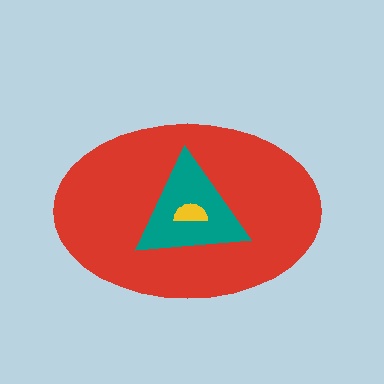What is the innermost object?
The yellow semicircle.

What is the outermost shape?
The red ellipse.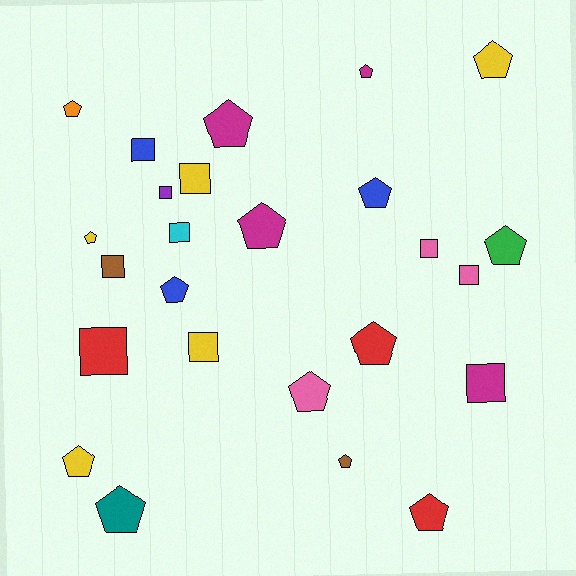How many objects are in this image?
There are 25 objects.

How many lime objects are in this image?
There are no lime objects.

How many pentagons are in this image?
There are 15 pentagons.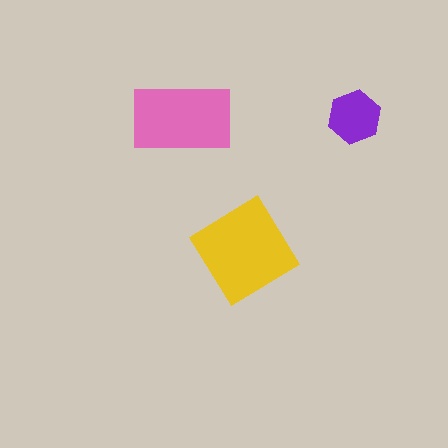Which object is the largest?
The yellow diamond.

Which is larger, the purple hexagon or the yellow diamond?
The yellow diamond.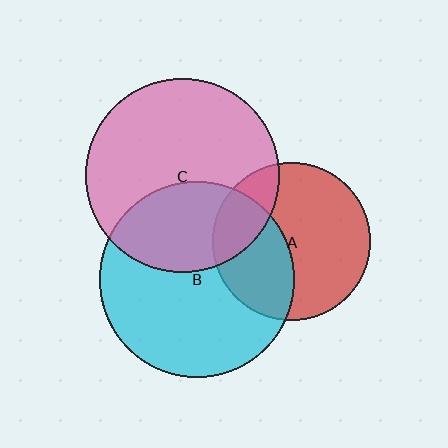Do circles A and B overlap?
Yes.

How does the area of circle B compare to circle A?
Approximately 1.5 times.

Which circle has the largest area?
Circle B (cyan).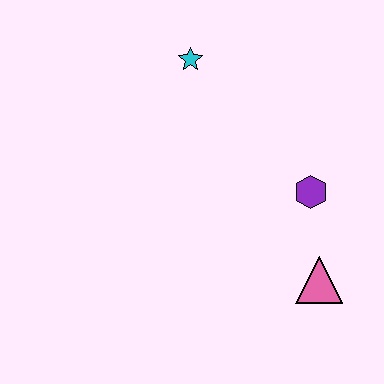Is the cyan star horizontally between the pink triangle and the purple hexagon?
No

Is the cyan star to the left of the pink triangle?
Yes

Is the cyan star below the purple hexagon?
No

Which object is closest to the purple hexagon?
The pink triangle is closest to the purple hexagon.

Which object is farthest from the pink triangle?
The cyan star is farthest from the pink triangle.